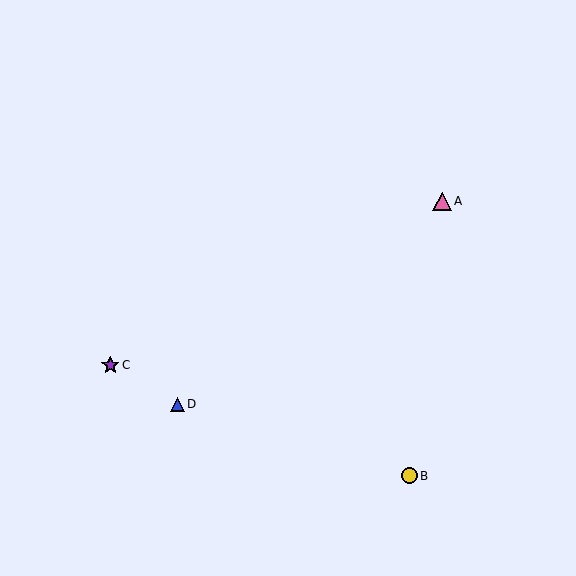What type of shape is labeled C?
Shape C is a purple star.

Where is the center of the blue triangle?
The center of the blue triangle is at (177, 404).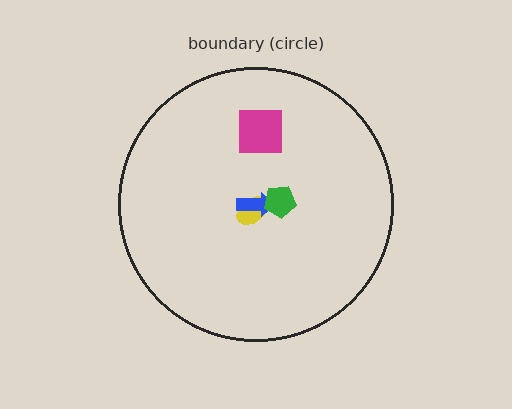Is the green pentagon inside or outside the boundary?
Inside.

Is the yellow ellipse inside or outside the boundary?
Inside.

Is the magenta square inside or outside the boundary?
Inside.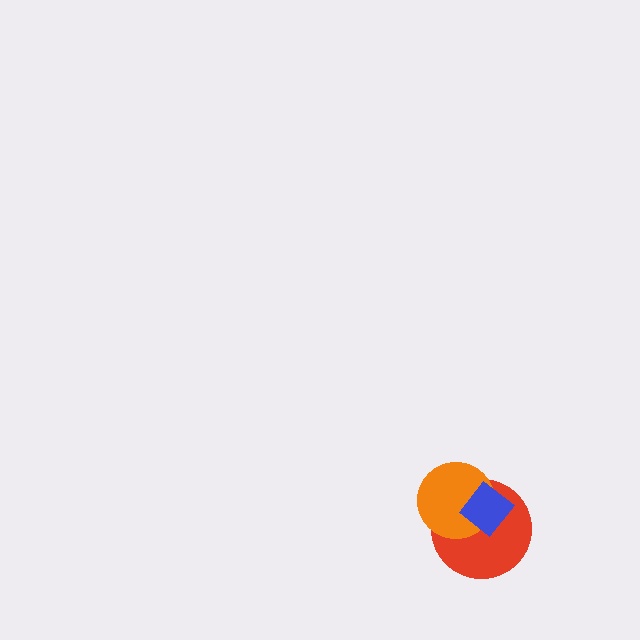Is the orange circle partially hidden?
Yes, it is partially covered by another shape.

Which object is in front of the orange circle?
The blue diamond is in front of the orange circle.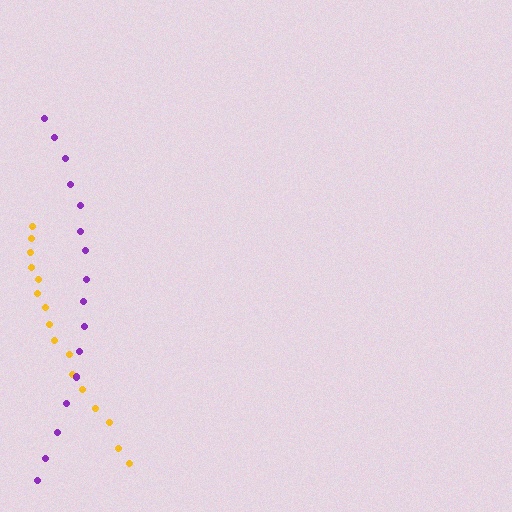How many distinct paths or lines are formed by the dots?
There are 2 distinct paths.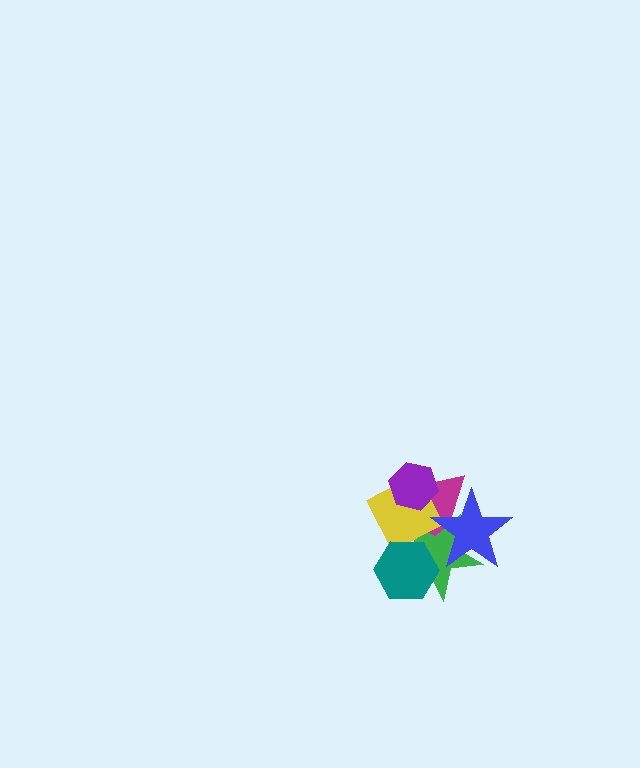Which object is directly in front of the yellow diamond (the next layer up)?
The teal hexagon is directly in front of the yellow diamond.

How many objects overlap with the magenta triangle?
5 objects overlap with the magenta triangle.